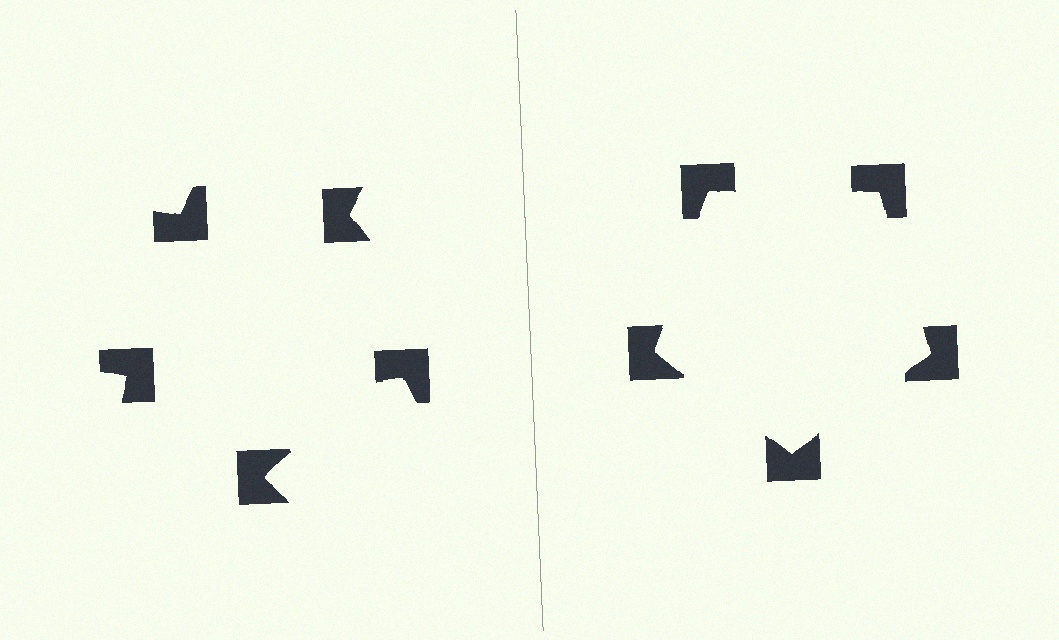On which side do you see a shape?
An illusory pentagon appears on the right side. On the left side the wedge cuts are rotated, so no coherent shape forms.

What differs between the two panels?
The notched squares are positioned identically on both sides; only the wedge orientations differ. On the right they align to a pentagon; on the left they are misaligned.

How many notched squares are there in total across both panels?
10 — 5 on each side.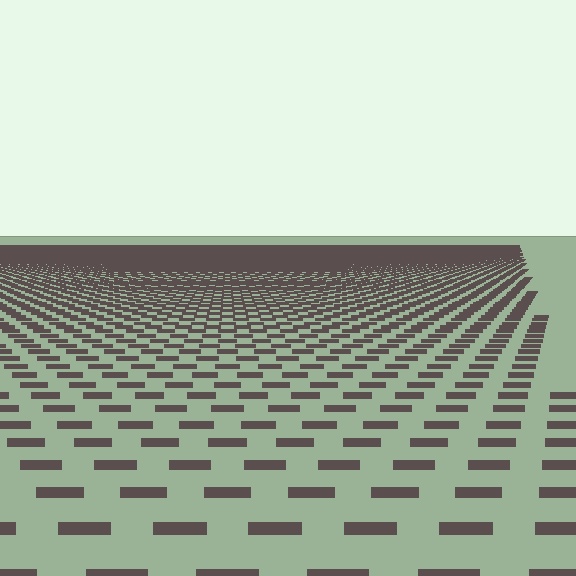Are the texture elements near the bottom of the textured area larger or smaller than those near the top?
Larger. Near the bottom, elements are closer to the viewer and appear at a bigger on-screen size.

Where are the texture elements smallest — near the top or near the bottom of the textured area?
Near the top.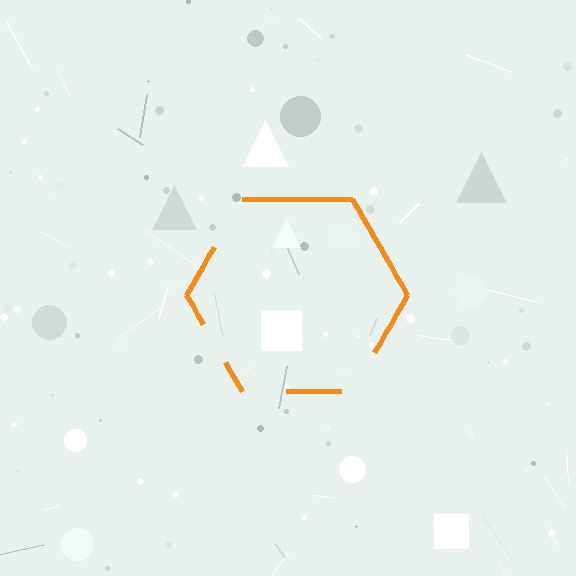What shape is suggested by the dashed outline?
The dashed outline suggests a hexagon.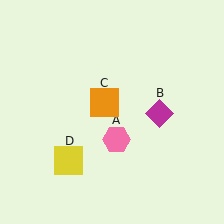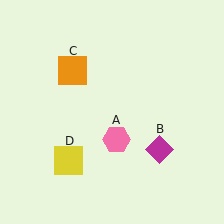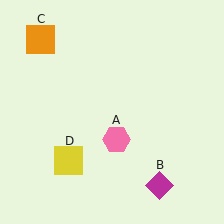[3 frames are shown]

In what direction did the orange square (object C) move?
The orange square (object C) moved up and to the left.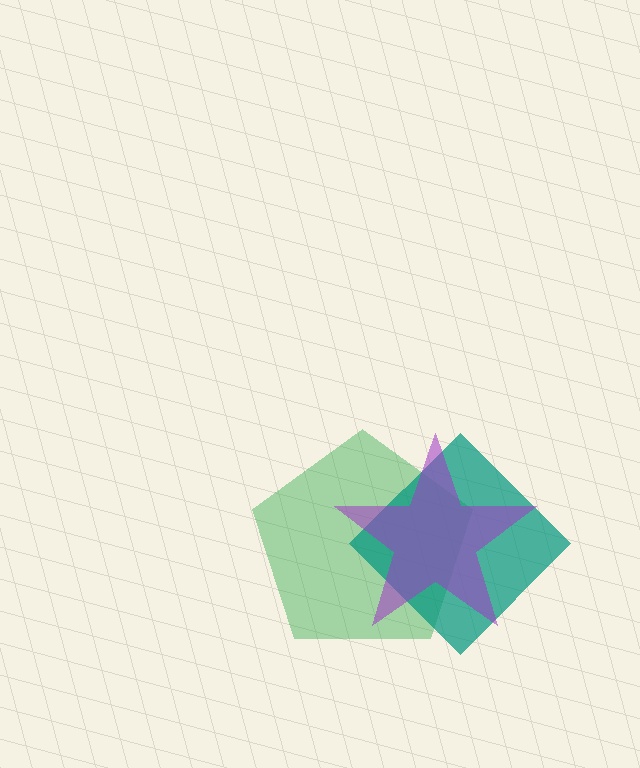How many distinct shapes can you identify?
There are 3 distinct shapes: a green pentagon, a teal diamond, a purple star.